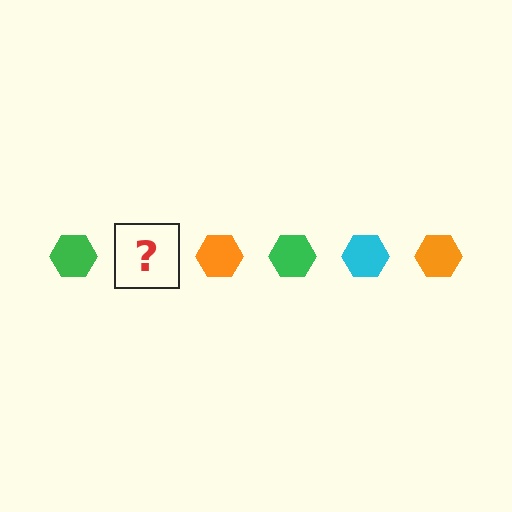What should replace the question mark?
The question mark should be replaced with a cyan hexagon.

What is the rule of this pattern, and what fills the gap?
The rule is that the pattern cycles through green, cyan, orange hexagons. The gap should be filled with a cyan hexagon.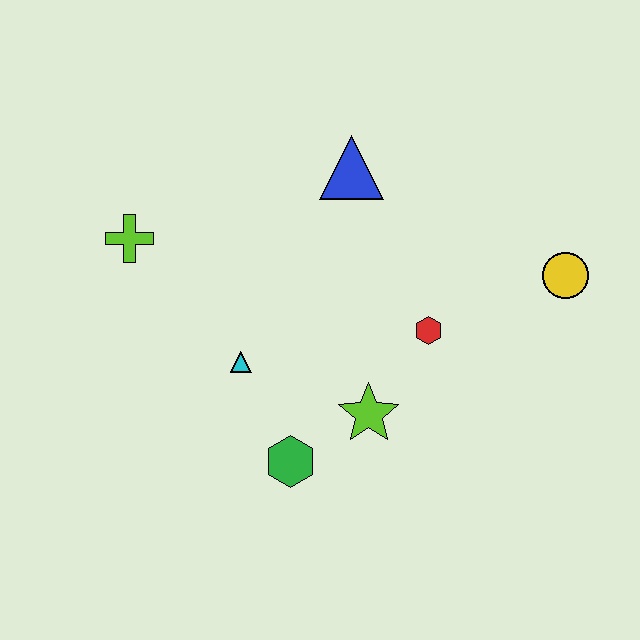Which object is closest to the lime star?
The green hexagon is closest to the lime star.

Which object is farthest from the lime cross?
The yellow circle is farthest from the lime cross.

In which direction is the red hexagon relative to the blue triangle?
The red hexagon is below the blue triangle.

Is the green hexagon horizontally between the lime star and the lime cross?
Yes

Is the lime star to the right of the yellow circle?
No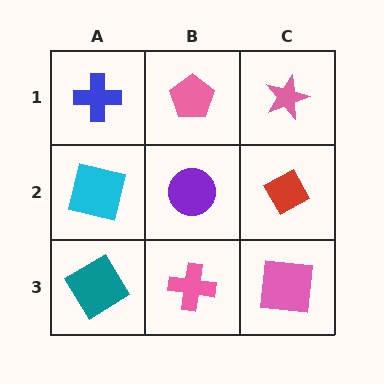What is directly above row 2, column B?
A pink pentagon.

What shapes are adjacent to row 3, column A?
A cyan square (row 2, column A), a pink cross (row 3, column B).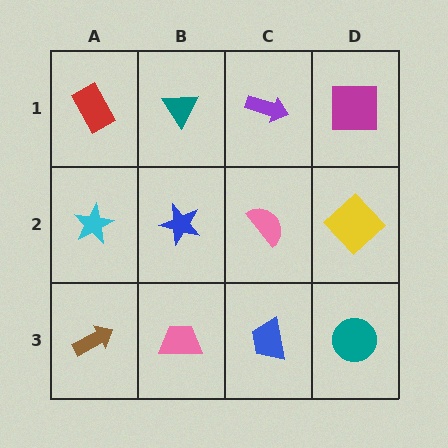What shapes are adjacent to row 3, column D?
A yellow diamond (row 2, column D), a blue trapezoid (row 3, column C).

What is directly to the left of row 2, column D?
A pink semicircle.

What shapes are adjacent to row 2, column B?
A teal triangle (row 1, column B), a pink trapezoid (row 3, column B), a cyan star (row 2, column A), a pink semicircle (row 2, column C).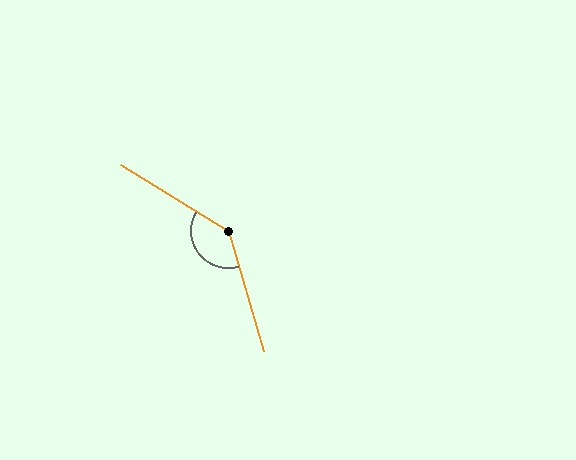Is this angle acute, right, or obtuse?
It is obtuse.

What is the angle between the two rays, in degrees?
Approximately 138 degrees.